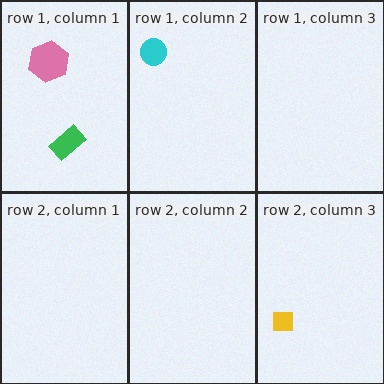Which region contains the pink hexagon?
The row 1, column 1 region.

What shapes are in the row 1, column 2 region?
The cyan circle.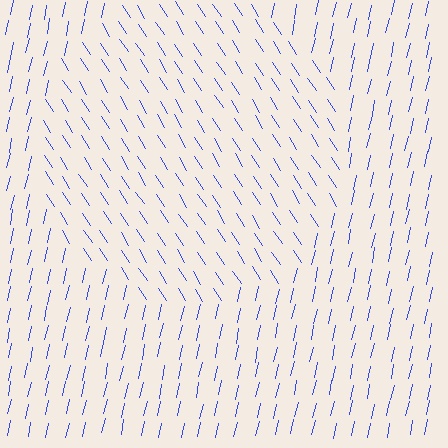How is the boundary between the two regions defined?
The boundary is defined purely by a change in line orientation (approximately 45 degrees difference). All lines are the same color and thickness.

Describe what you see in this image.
The image is filled with small blue line segments. A circle region in the image has lines oriented differently from the surrounding lines, creating a visible texture boundary.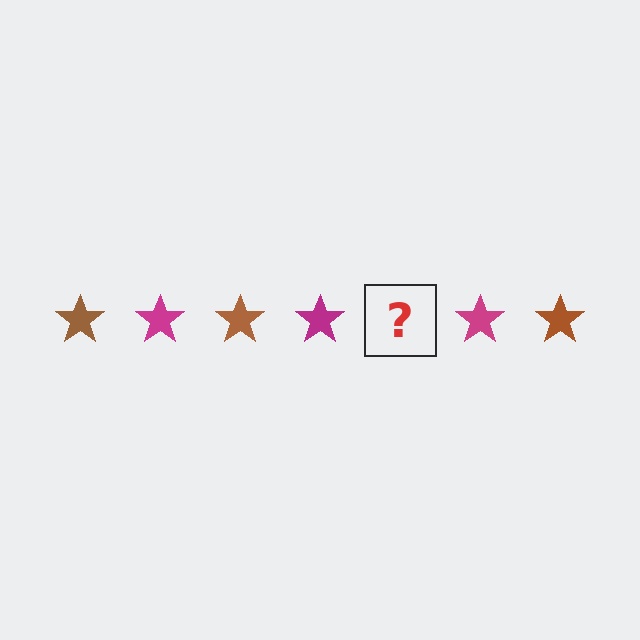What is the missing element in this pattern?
The missing element is a brown star.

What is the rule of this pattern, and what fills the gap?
The rule is that the pattern cycles through brown, magenta stars. The gap should be filled with a brown star.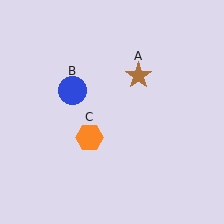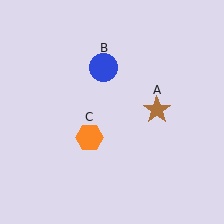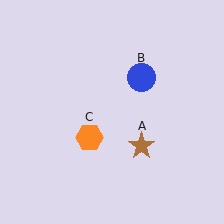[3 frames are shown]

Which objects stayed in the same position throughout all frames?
Orange hexagon (object C) remained stationary.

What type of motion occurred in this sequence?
The brown star (object A), blue circle (object B) rotated clockwise around the center of the scene.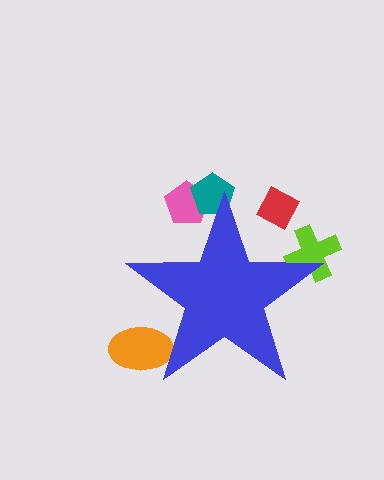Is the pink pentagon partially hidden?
Yes, the pink pentagon is partially hidden behind the blue star.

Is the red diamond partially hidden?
Yes, the red diamond is partially hidden behind the blue star.